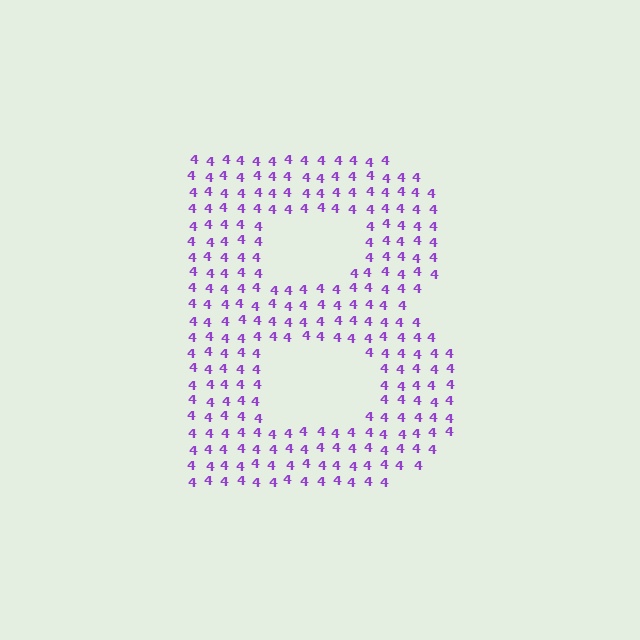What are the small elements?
The small elements are digit 4's.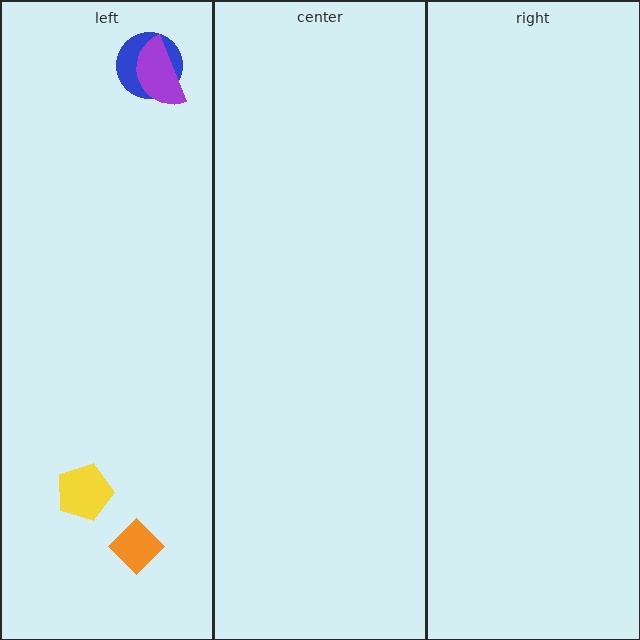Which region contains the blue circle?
The left region.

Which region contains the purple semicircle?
The left region.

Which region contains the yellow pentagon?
The left region.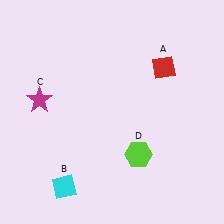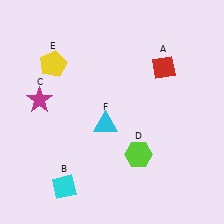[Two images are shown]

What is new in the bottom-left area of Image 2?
A cyan triangle (F) was added in the bottom-left area of Image 2.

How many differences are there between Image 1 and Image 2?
There are 2 differences between the two images.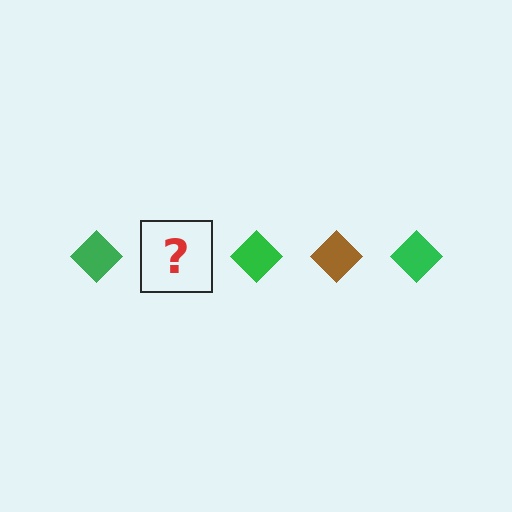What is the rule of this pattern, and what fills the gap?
The rule is that the pattern cycles through green, brown diamonds. The gap should be filled with a brown diamond.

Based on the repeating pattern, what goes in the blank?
The blank should be a brown diamond.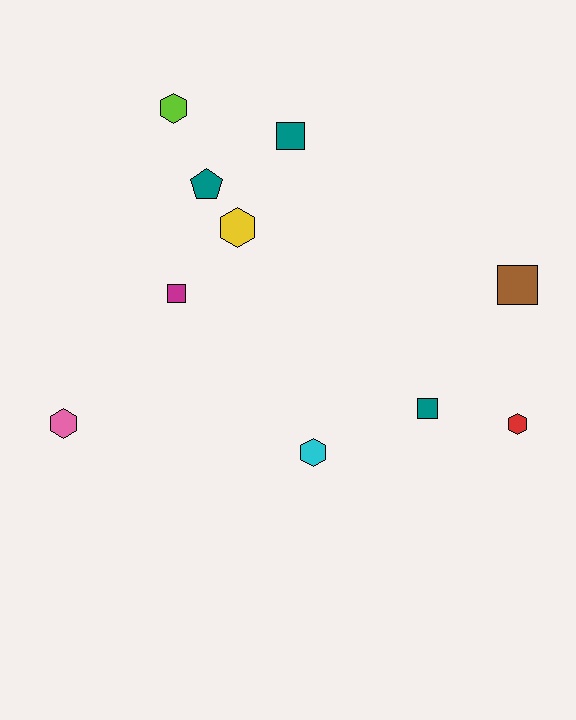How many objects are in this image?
There are 10 objects.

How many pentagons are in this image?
There is 1 pentagon.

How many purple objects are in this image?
There are no purple objects.